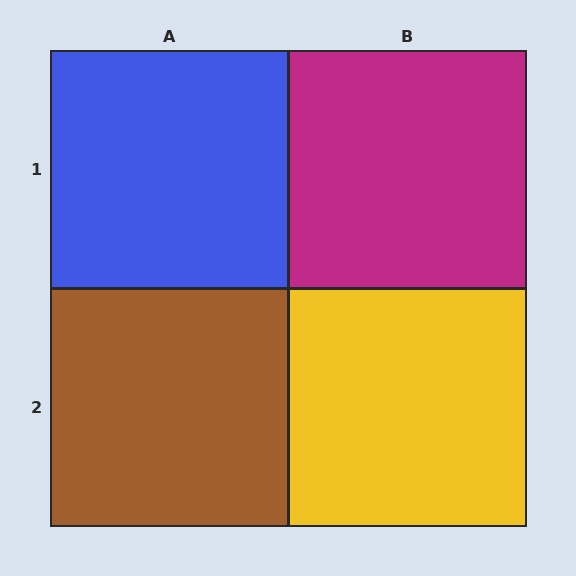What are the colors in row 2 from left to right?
Brown, yellow.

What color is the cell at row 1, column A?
Blue.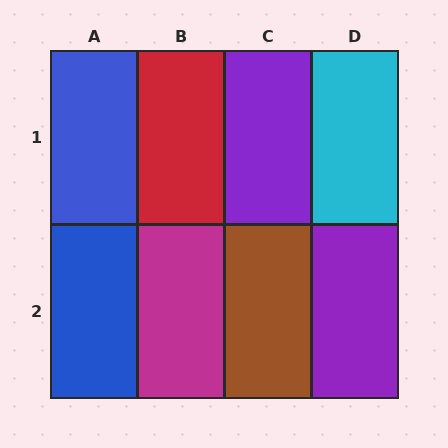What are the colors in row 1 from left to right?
Blue, red, purple, cyan.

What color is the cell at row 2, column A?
Blue.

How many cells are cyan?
1 cell is cyan.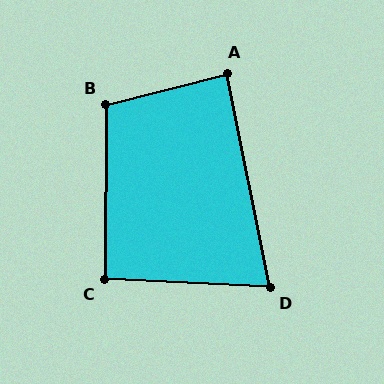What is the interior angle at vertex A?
Approximately 87 degrees (approximately right).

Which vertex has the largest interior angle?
B, at approximately 104 degrees.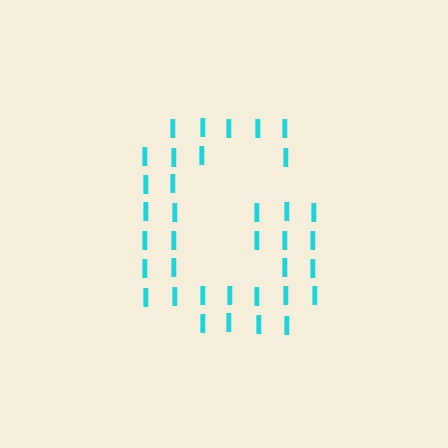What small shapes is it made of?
It is made of small letter I's.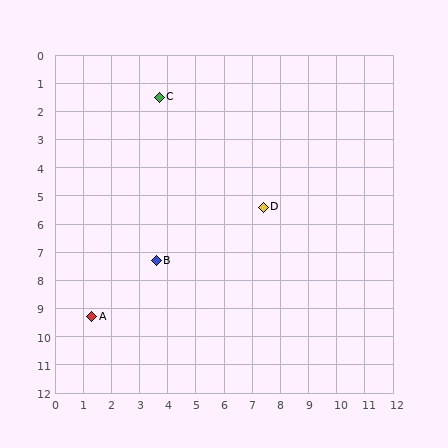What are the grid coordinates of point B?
Point B is at approximately (3.6, 7.3).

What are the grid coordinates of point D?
Point D is at approximately (7.4, 5.4).